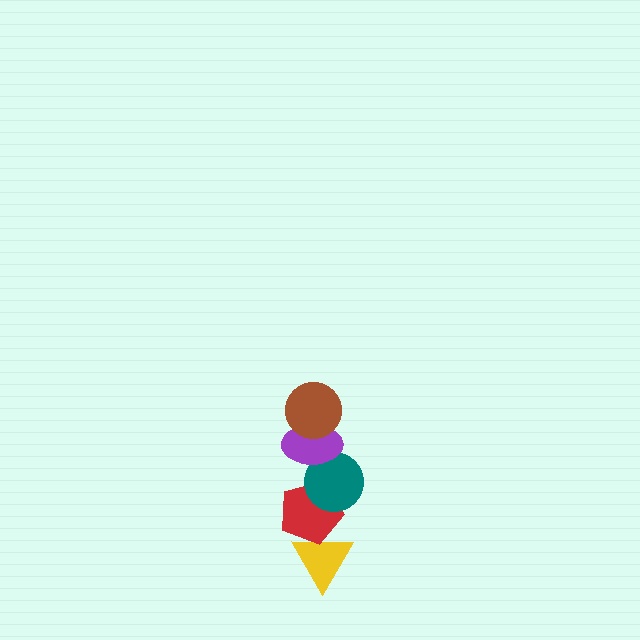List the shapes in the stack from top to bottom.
From top to bottom: the brown circle, the purple ellipse, the teal circle, the red pentagon, the yellow triangle.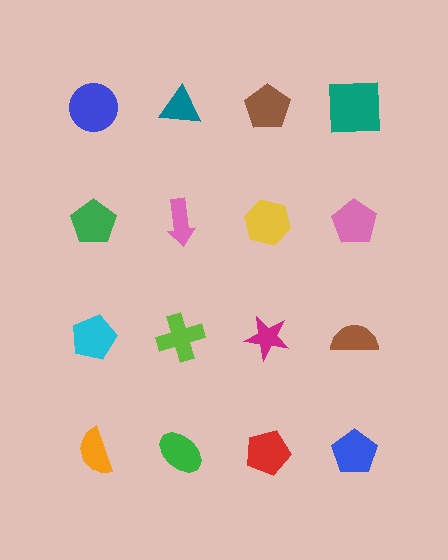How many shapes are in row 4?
4 shapes.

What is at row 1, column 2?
A teal triangle.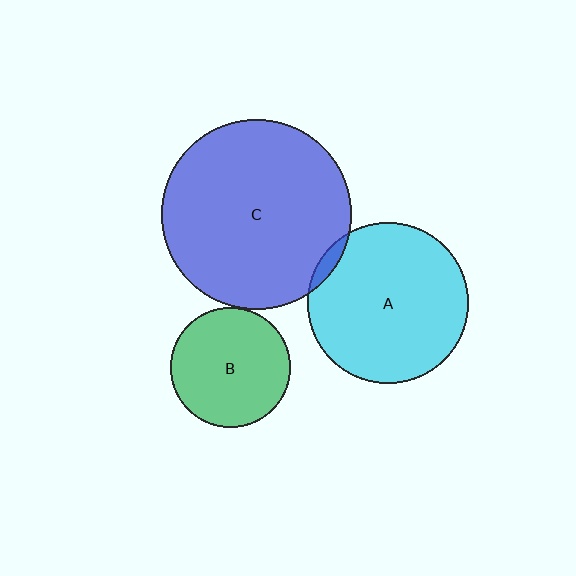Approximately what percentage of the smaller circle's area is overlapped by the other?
Approximately 5%.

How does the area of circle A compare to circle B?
Approximately 1.8 times.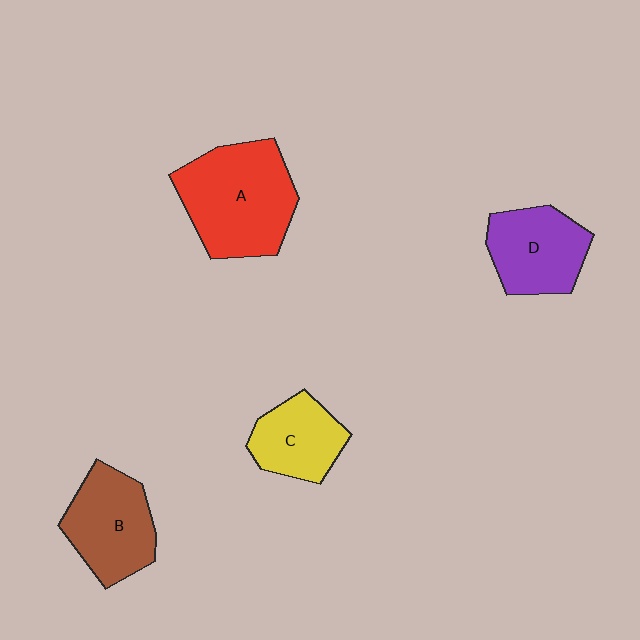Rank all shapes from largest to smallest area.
From largest to smallest: A (red), B (brown), D (purple), C (yellow).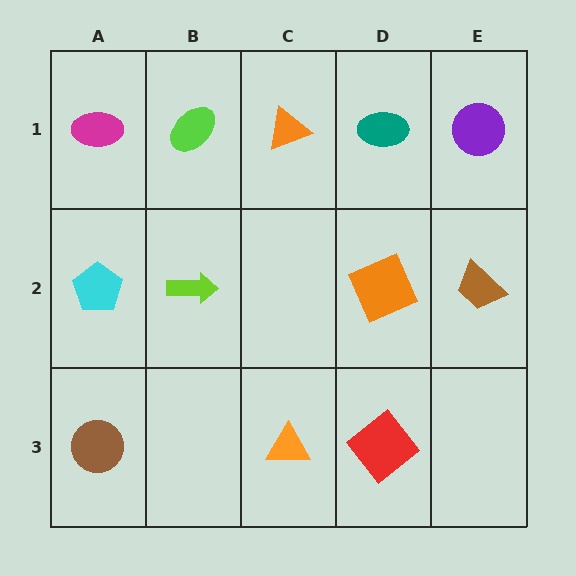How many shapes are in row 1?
5 shapes.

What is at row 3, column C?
An orange triangle.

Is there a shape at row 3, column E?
No, that cell is empty.